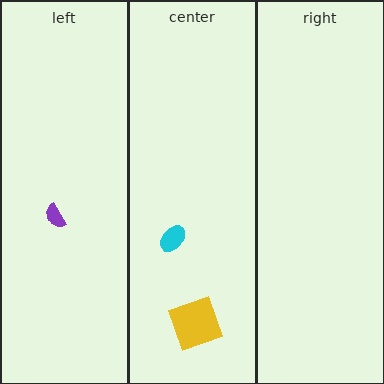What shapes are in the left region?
The purple semicircle.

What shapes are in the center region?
The cyan ellipse, the yellow square.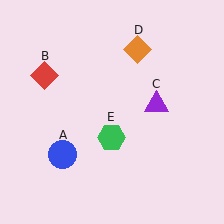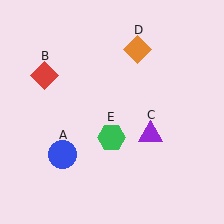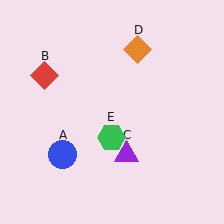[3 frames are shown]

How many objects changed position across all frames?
1 object changed position: purple triangle (object C).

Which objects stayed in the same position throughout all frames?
Blue circle (object A) and red diamond (object B) and orange diamond (object D) and green hexagon (object E) remained stationary.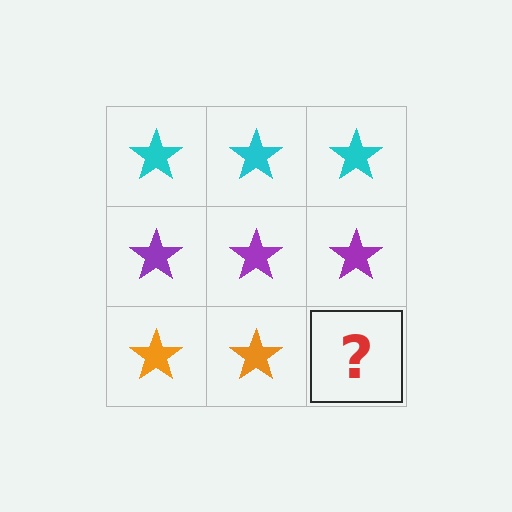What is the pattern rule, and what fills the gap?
The rule is that each row has a consistent color. The gap should be filled with an orange star.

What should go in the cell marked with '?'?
The missing cell should contain an orange star.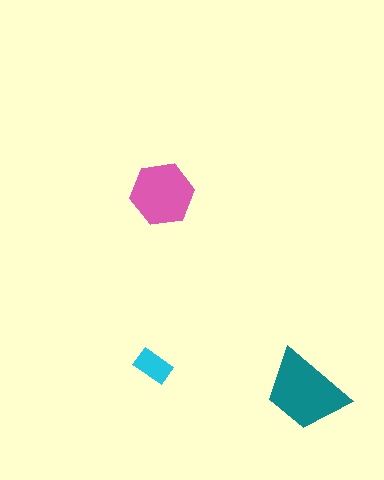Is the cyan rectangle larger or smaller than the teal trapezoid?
Smaller.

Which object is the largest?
The teal trapezoid.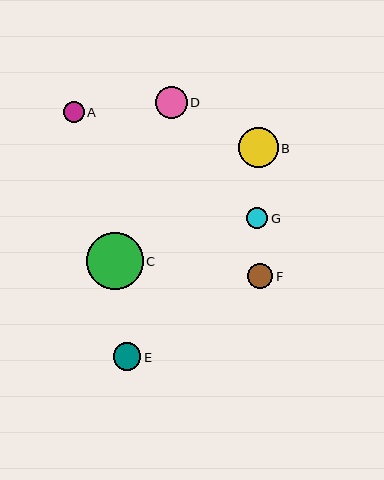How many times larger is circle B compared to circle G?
Circle B is approximately 1.9 times the size of circle G.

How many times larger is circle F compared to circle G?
Circle F is approximately 1.2 times the size of circle G.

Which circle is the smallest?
Circle A is the smallest with a size of approximately 20 pixels.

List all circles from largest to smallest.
From largest to smallest: C, B, D, E, F, G, A.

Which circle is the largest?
Circle C is the largest with a size of approximately 57 pixels.